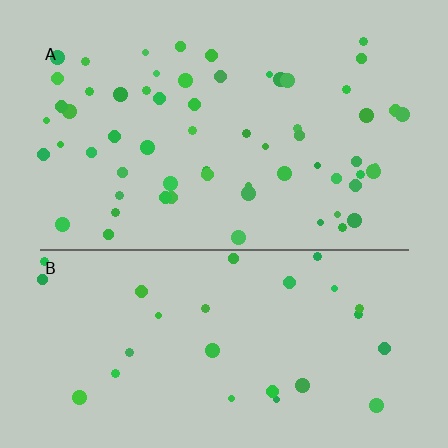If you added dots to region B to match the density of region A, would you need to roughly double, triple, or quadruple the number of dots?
Approximately double.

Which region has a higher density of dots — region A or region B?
A (the top).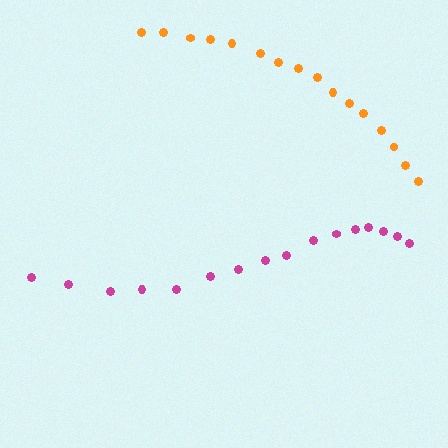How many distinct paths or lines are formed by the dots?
There are 2 distinct paths.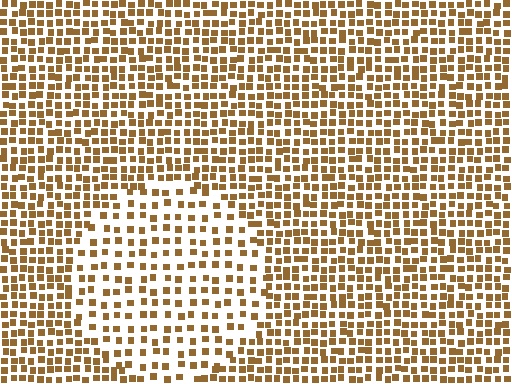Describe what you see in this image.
The image contains small brown elements arranged at two different densities. A circle-shaped region is visible where the elements are less densely packed than the surrounding area.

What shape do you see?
I see a circle.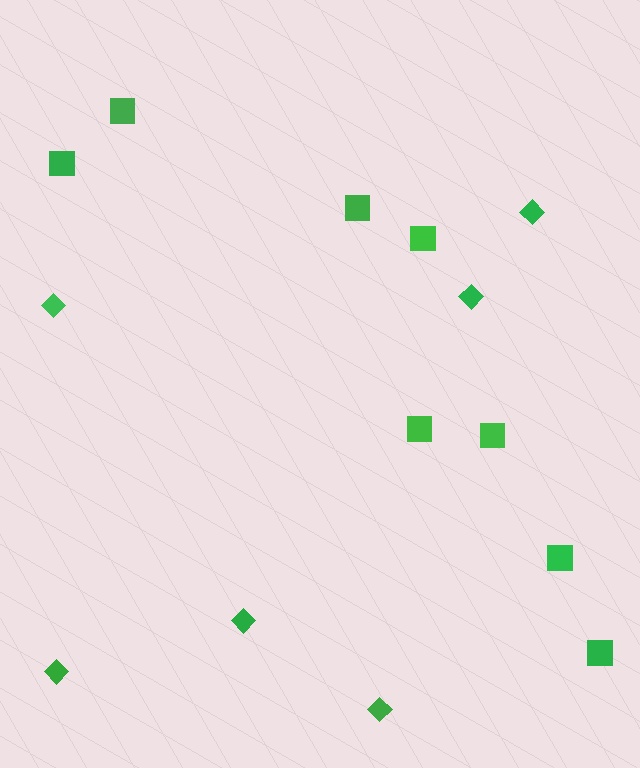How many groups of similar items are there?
There are 2 groups: one group of diamonds (6) and one group of squares (8).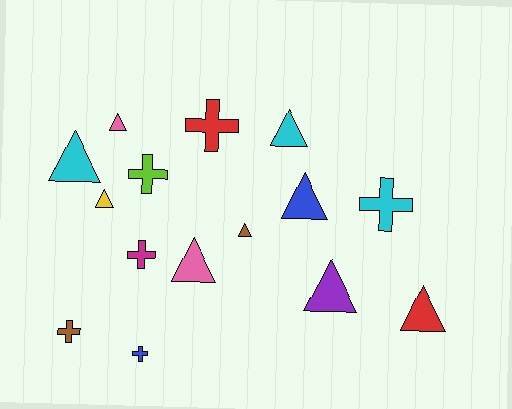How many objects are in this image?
There are 15 objects.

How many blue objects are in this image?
There are 2 blue objects.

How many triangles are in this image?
There are 9 triangles.